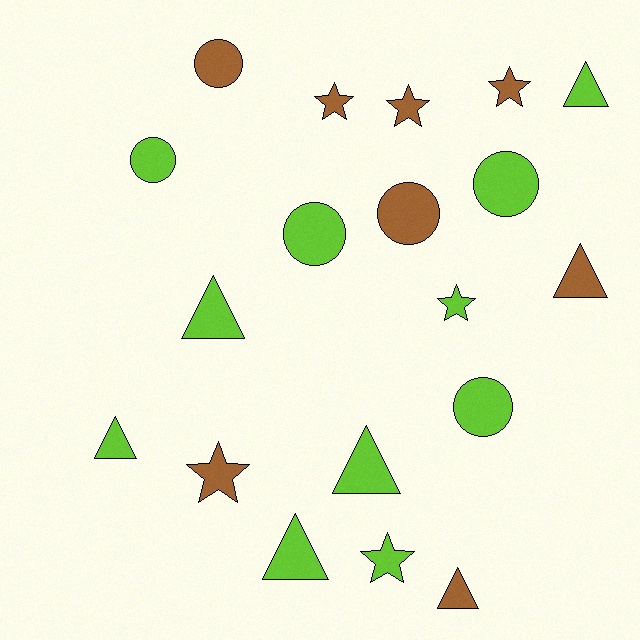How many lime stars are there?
There are 2 lime stars.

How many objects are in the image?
There are 19 objects.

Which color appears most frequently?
Lime, with 11 objects.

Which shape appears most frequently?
Triangle, with 7 objects.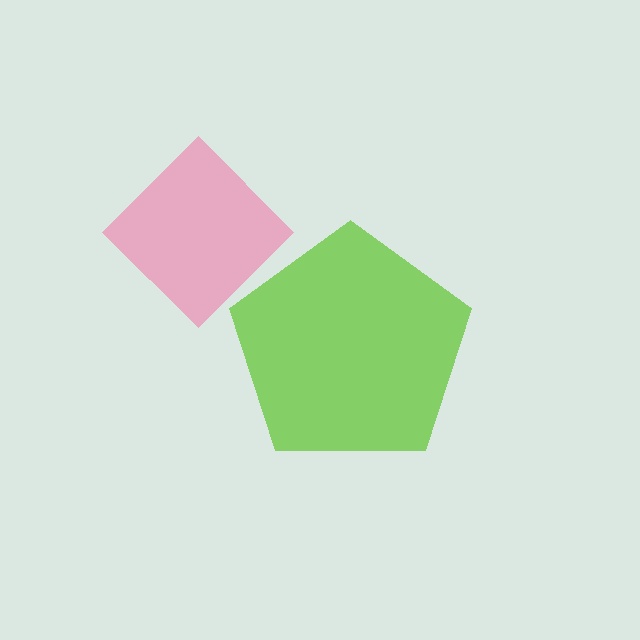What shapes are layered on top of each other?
The layered shapes are: a lime pentagon, a pink diamond.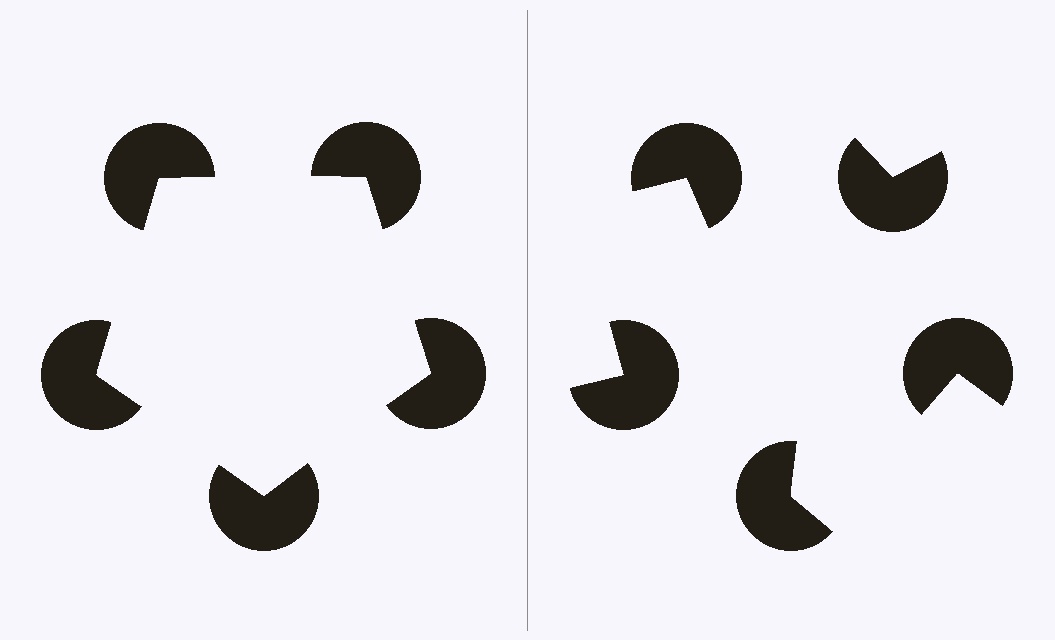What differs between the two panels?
The pac-man discs are positioned identically on both sides; only the wedge orientations differ. On the left they align to a pentagon; on the right they are misaligned.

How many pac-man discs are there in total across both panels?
10 — 5 on each side.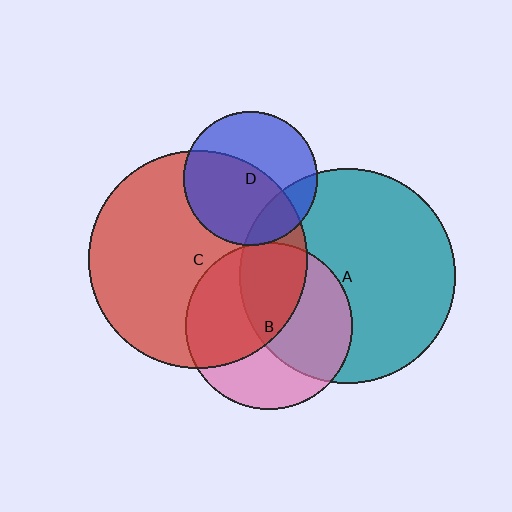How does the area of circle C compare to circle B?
Approximately 1.7 times.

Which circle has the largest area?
Circle C (red).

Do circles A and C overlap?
Yes.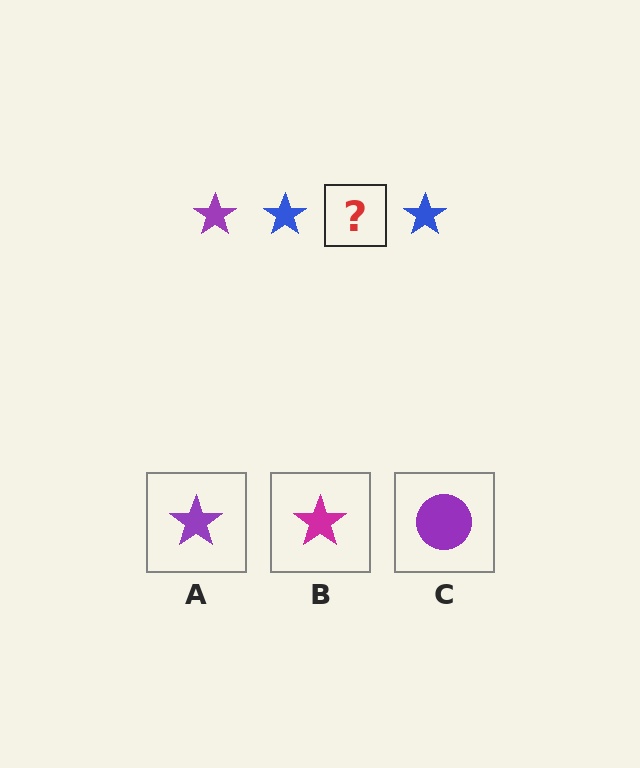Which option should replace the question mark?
Option A.